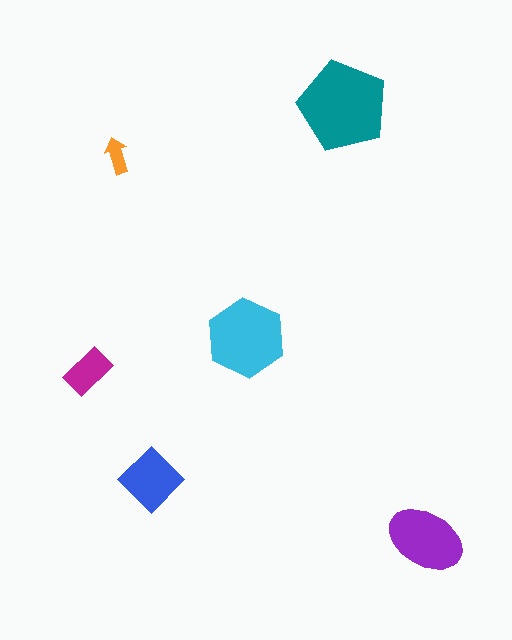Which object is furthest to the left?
The magenta rectangle is leftmost.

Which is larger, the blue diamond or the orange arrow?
The blue diamond.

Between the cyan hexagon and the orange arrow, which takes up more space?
The cyan hexagon.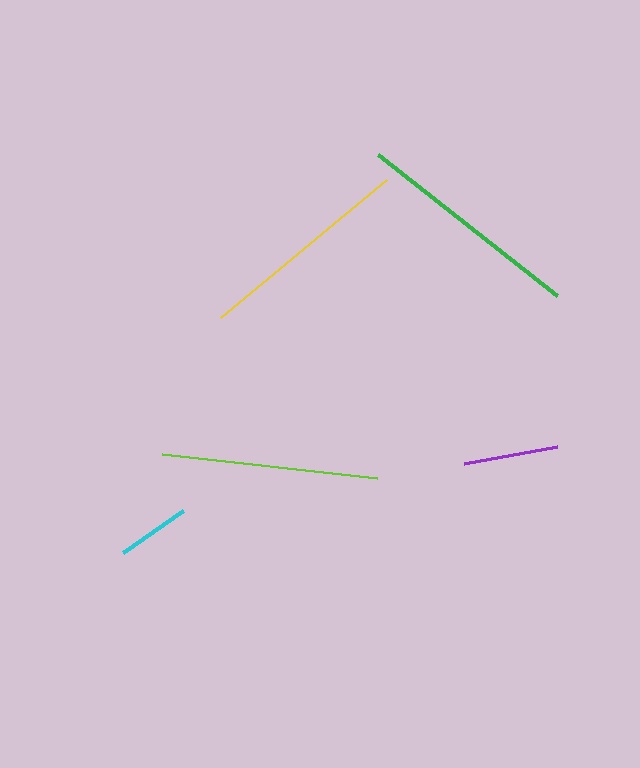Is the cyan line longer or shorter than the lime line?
The lime line is longer than the cyan line.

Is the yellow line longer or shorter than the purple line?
The yellow line is longer than the purple line.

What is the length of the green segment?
The green segment is approximately 228 pixels long.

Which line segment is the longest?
The green line is the longest at approximately 228 pixels.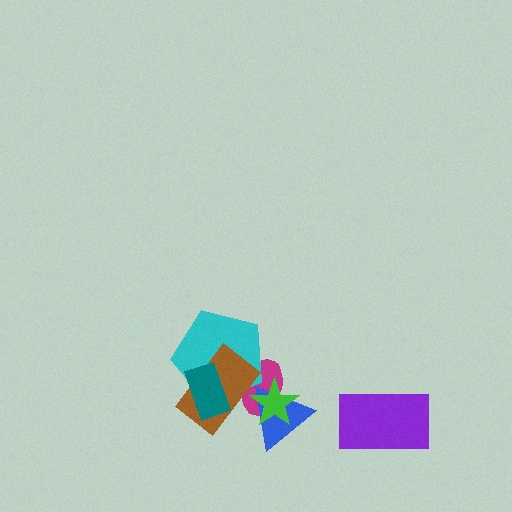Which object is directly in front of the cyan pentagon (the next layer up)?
The brown rectangle is directly in front of the cyan pentagon.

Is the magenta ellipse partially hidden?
Yes, it is partially covered by another shape.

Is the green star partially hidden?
Yes, it is partially covered by another shape.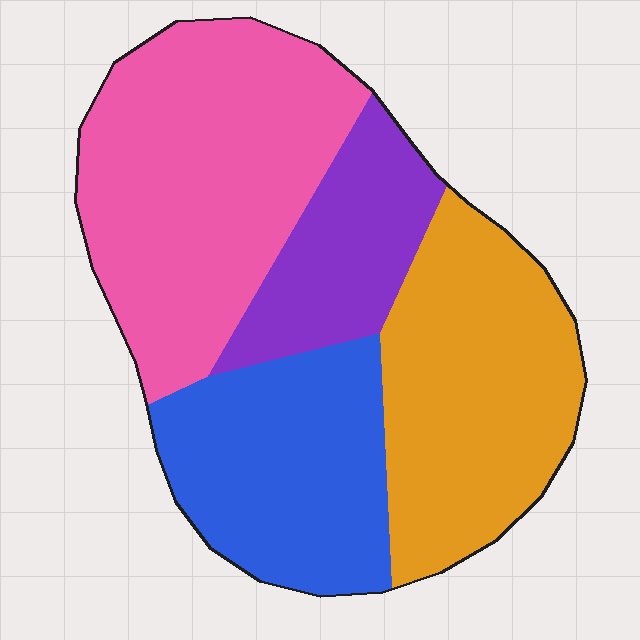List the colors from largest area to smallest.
From largest to smallest: pink, orange, blue, purple.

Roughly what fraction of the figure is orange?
Orange covers about 30% of the figure.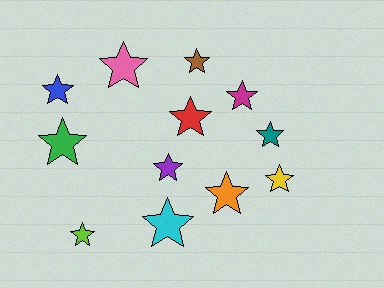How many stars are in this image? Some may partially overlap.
There are 12 stars.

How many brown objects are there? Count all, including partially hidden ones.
There is 1 brown object.